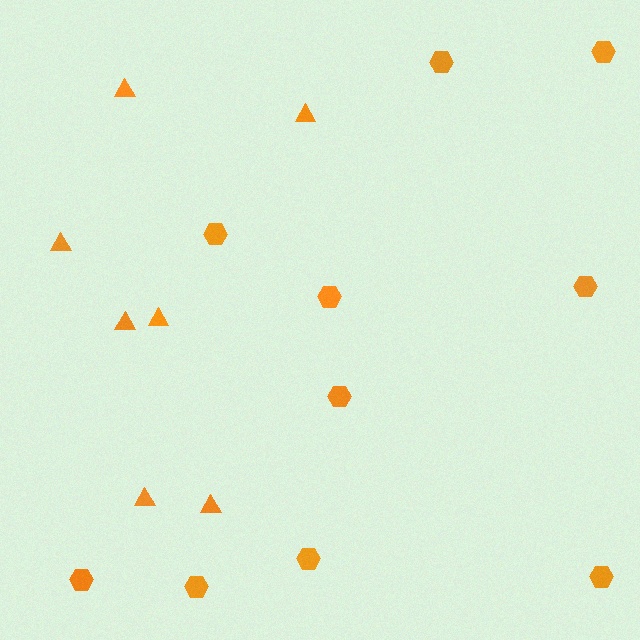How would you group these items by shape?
There are 2 groups: one group of triangles (7) and one group of hexagons (10).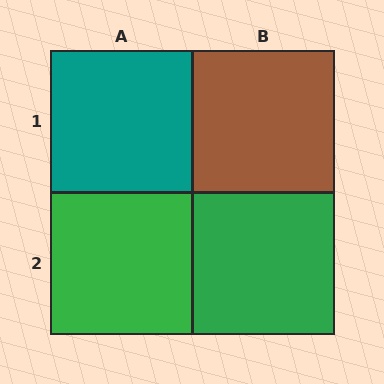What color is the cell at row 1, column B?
Brown.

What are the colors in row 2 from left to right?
Green, green.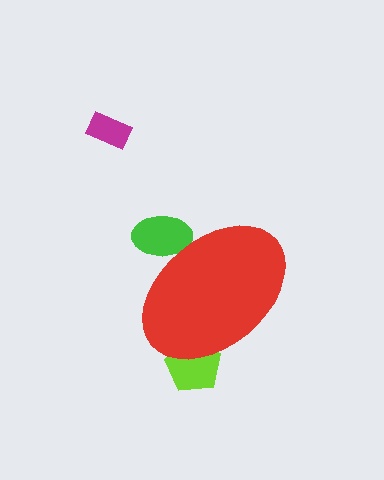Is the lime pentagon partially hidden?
Yes, the lime pentagon is partially hidden behind the red ellipse.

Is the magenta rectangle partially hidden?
No, the magenta rectangle is fully visible.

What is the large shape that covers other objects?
A red ellipse.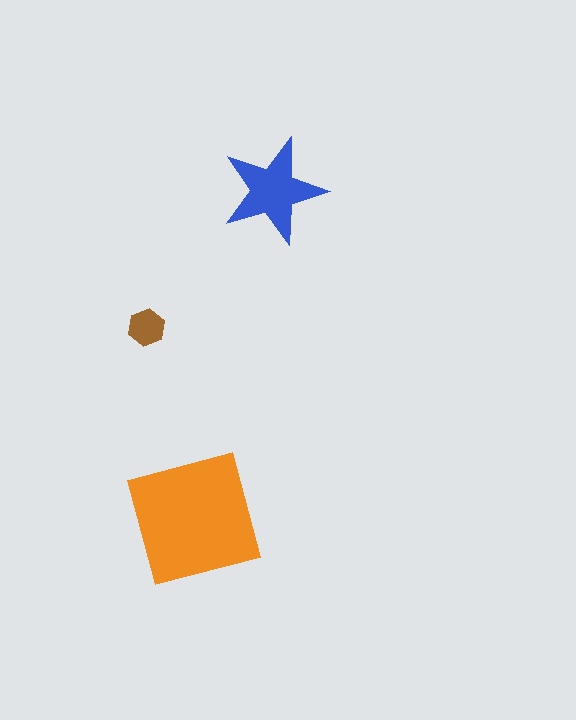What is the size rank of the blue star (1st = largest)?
2nd.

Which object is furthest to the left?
The brown hexagon is leftmost.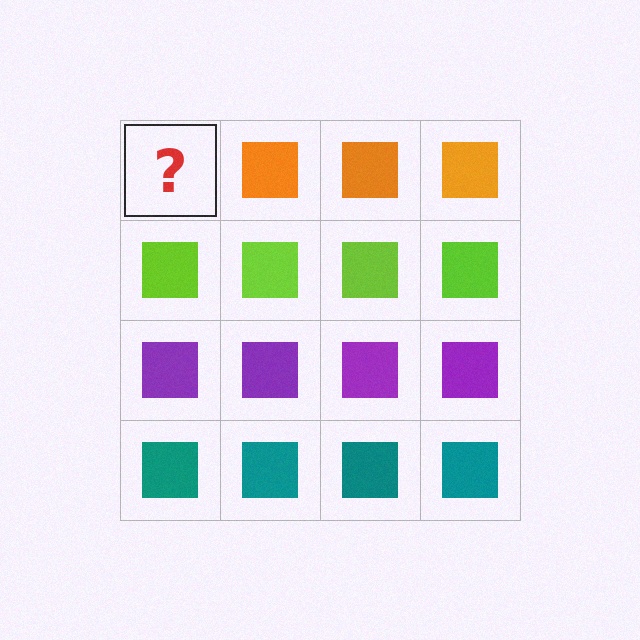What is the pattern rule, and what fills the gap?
The rule is that each row has a consistent color. The gap should be filled with an orange square.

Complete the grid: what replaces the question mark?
The question mark should be replaced with an orange square.